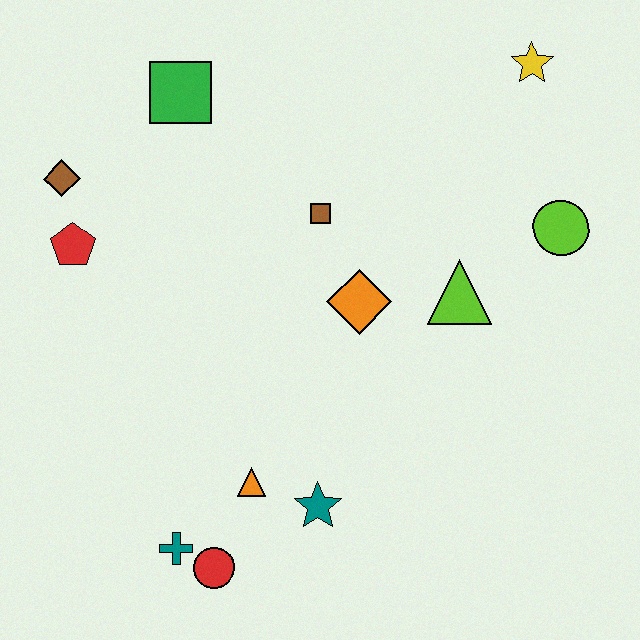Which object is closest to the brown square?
The orange diamond is closest to the brown square.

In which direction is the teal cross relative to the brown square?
The teal cross is below the brown square.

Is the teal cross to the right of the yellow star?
No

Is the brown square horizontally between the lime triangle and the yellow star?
No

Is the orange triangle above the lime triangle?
No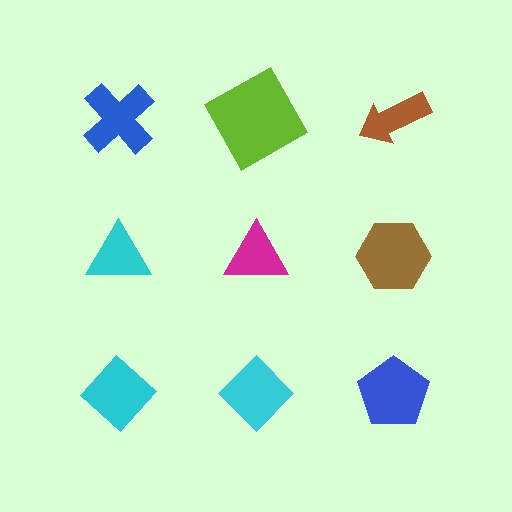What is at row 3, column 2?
A cyan diamond.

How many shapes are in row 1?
3 shapes.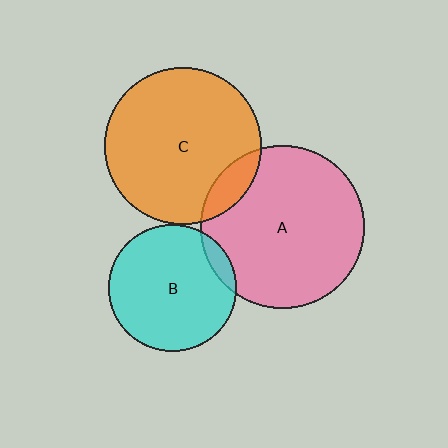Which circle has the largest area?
Circle A (pink).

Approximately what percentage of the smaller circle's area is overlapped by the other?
Approximately 10%.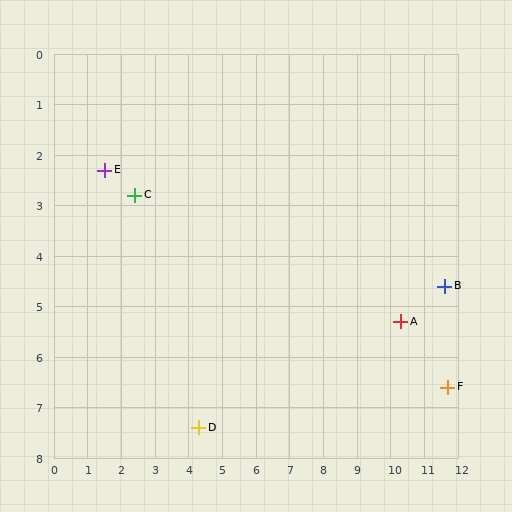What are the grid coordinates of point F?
Point F is at approximately (11.7, 6.6).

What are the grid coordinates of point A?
Point A is at approximately (10.3, 5.3).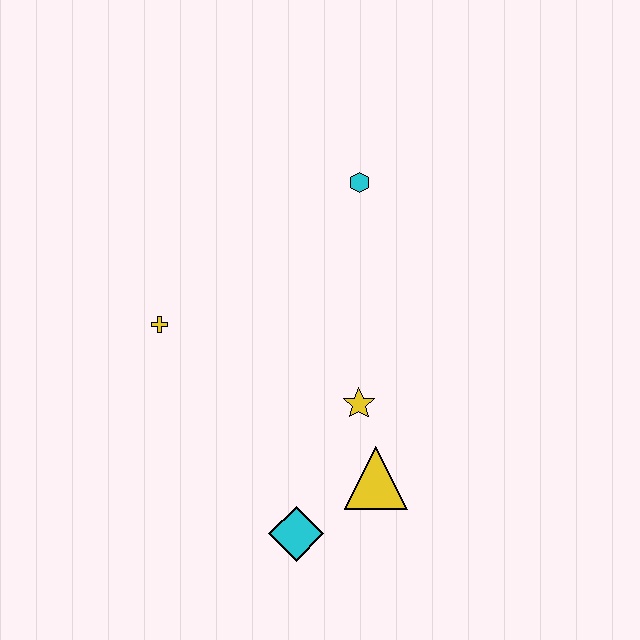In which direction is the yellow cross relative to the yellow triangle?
The yellow cross is to the left of the yellow triangle.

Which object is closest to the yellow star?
The yellow triangle is closest to the yellow star.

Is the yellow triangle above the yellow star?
No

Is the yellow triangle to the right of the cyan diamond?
Yes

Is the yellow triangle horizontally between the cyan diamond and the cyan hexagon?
No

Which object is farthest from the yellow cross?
The yellow triangle is farthest from the yellow cross.